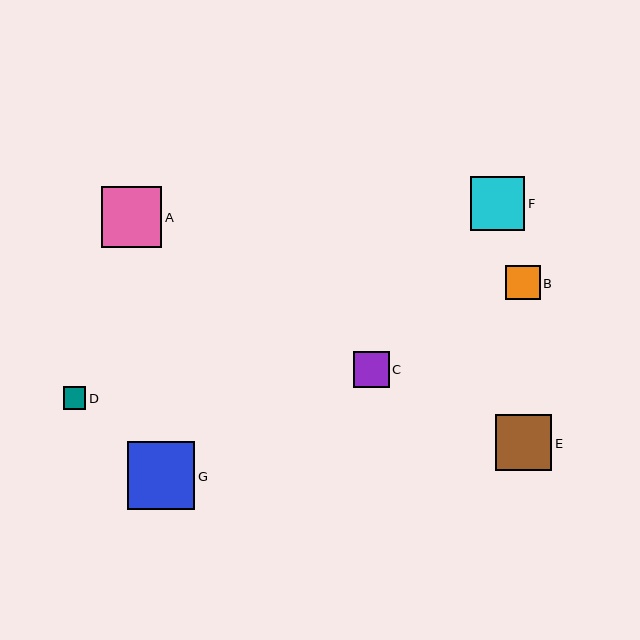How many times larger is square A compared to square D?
Square A is approximately 2.7 times the size of square D.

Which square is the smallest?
Square D is the smallest with a size of approximately 22 pixels.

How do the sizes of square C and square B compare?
Square C and square B are approximately the same size.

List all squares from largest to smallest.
From largest to smallest: G, A, E, F, C, B, D.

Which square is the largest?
Square G is the largest with a size of approximately 68 pixels.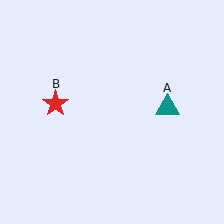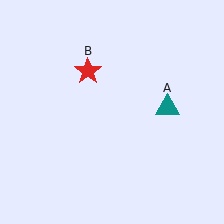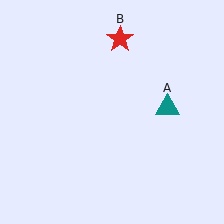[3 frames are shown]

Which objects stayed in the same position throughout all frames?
Teal triangle (object A) remained stationary.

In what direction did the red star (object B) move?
The red star (object B) moved up and to the right.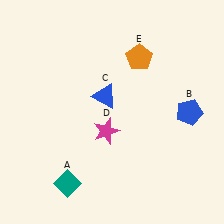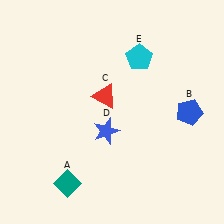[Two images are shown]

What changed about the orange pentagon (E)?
In Image 1, E is orange. In Image 2, it changed to cyan.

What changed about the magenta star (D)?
In Image 1, D is magenta. In Image 2, it changed to blue.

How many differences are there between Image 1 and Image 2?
There are 3 differences between the two images.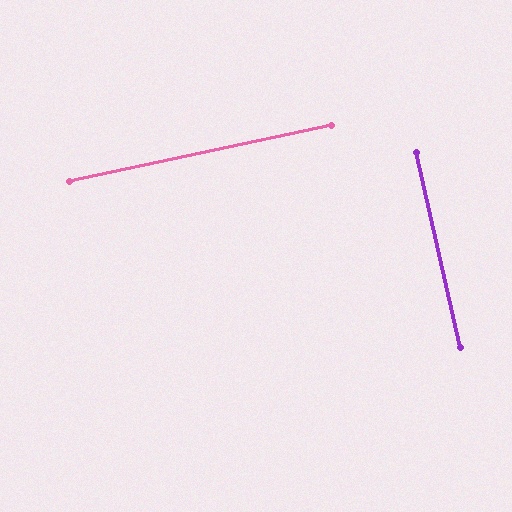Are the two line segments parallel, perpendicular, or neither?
Perpendicular — they meet at approximately 89°.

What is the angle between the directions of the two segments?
Approximately 89 degrees.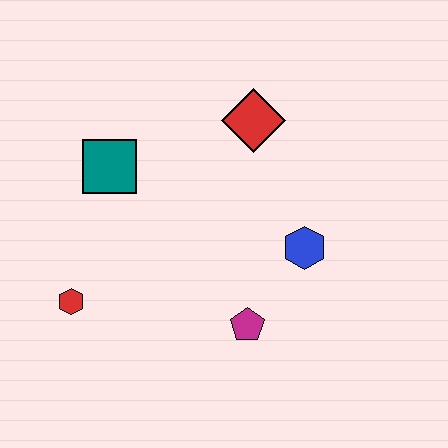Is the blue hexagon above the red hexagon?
Yes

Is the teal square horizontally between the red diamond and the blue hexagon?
No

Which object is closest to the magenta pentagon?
The blue hexagon is closest to the magenta pentagon.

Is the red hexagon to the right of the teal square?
No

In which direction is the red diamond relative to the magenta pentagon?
The red diamond is above the magenta pentagon.